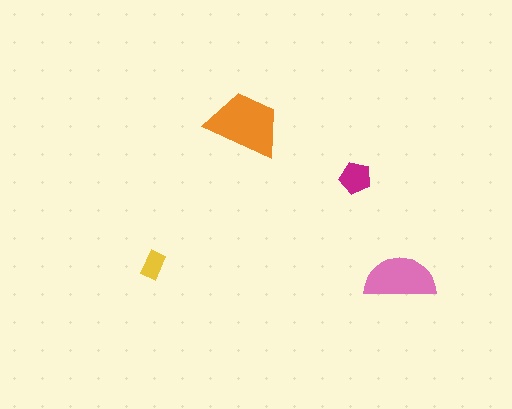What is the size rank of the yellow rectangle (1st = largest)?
4th.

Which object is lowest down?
The pink semicircle is bottommost.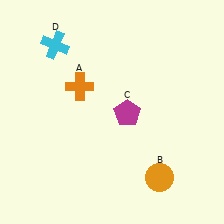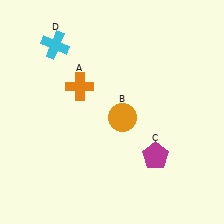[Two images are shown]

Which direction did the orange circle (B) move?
The orange circle (B) moved up.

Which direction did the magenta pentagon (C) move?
The magenta pentagon (C) moved down.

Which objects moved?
The objects that moved are: the orange circle (B), the magenta pentagon (C).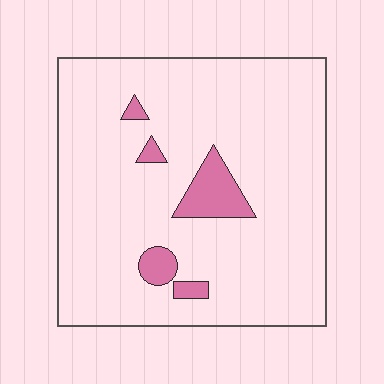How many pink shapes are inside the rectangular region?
5.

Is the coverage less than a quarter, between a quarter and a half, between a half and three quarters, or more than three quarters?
Less than a quarter.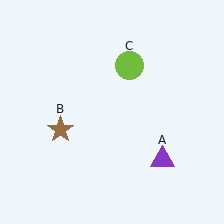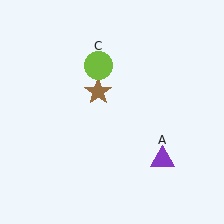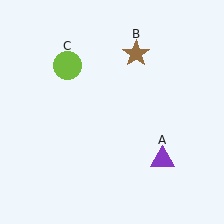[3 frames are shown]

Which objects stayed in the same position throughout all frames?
Purple triangle (object A) remained stationary.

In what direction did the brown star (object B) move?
The brown star (object B) moved up and to the right.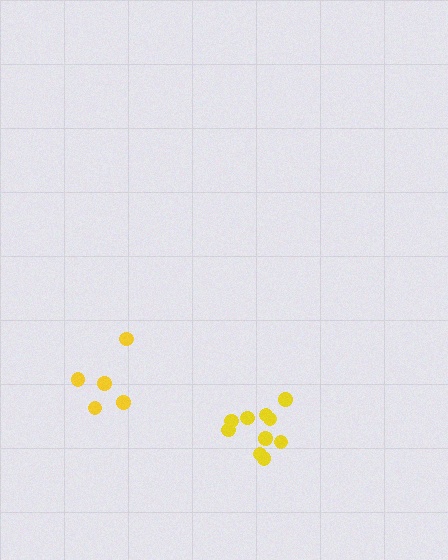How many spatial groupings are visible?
There are 2 spatial groupings.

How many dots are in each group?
Group 1: 5 dots, Group 2: 10 dots (15 total).